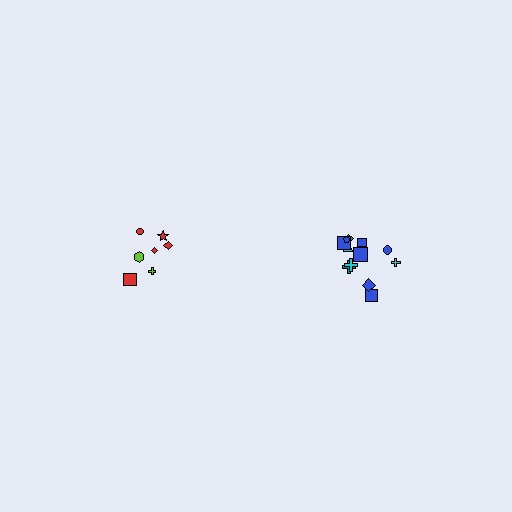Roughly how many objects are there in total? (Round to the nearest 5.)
Roughly 20 objects in total.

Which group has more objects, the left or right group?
The right group.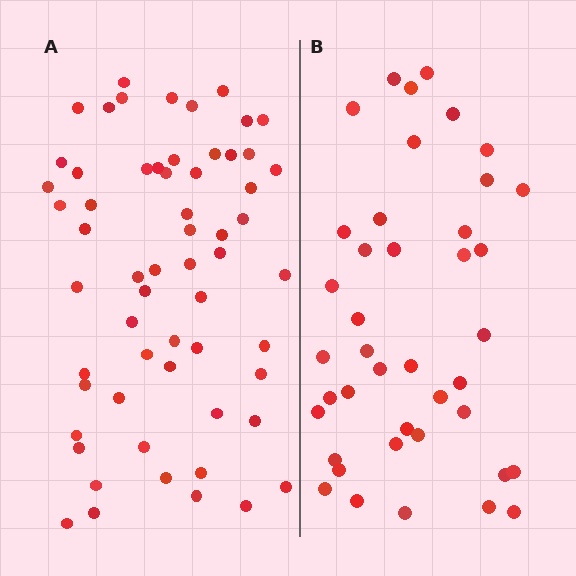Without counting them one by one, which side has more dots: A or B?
Region A (the left region) has more dots.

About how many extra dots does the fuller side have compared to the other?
Region A has approximately 20 more dots than region B.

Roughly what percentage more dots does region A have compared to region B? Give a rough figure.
About 45% more.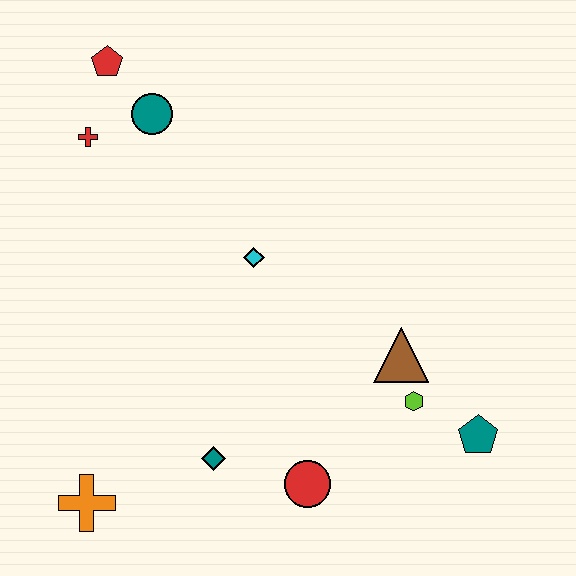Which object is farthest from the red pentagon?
The teal pentagon is farthest from the red pentagon.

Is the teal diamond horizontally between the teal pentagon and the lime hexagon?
No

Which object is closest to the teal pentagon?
The lime hexagon is closest to the teal pentagon.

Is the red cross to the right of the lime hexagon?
No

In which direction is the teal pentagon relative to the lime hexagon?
The teal pentagon is to the right of the lime hexagon.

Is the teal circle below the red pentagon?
Yes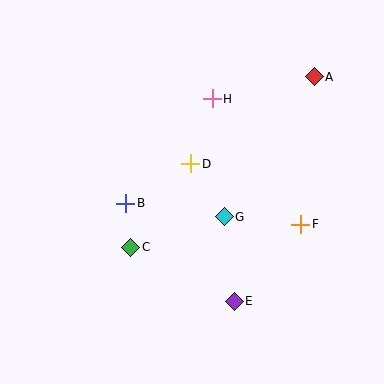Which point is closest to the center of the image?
Point D at (191, 164) is closest to the center.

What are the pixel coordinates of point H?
Point H is at (212, 99).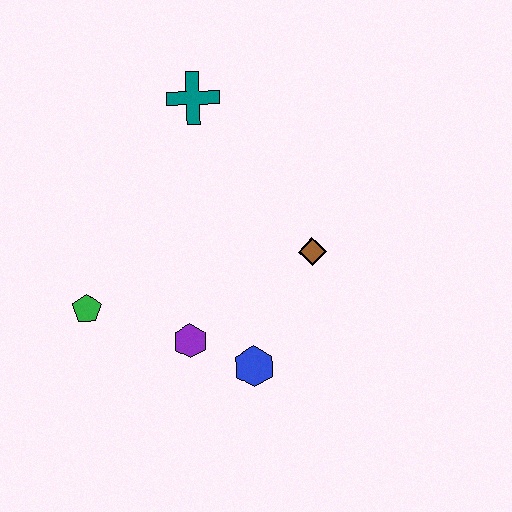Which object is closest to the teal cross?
The brown diamond is closest to the teal cross.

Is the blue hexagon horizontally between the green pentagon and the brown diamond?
Yes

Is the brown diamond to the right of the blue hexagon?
Yes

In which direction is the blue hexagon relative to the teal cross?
The blue hexagon is below the teal cross.